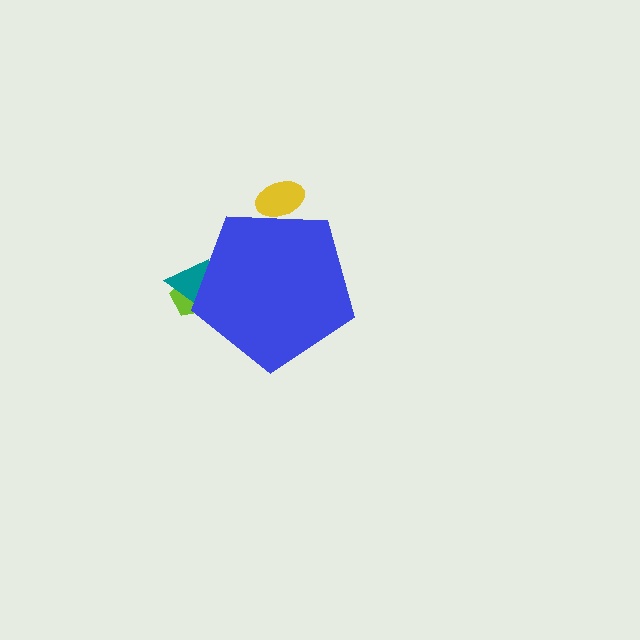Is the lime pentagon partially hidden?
Yes, the lime pentagon is partially hidden behind the blue pentagon.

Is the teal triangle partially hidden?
Yes, the teal triangle is partially hidden behind the blue pentagon.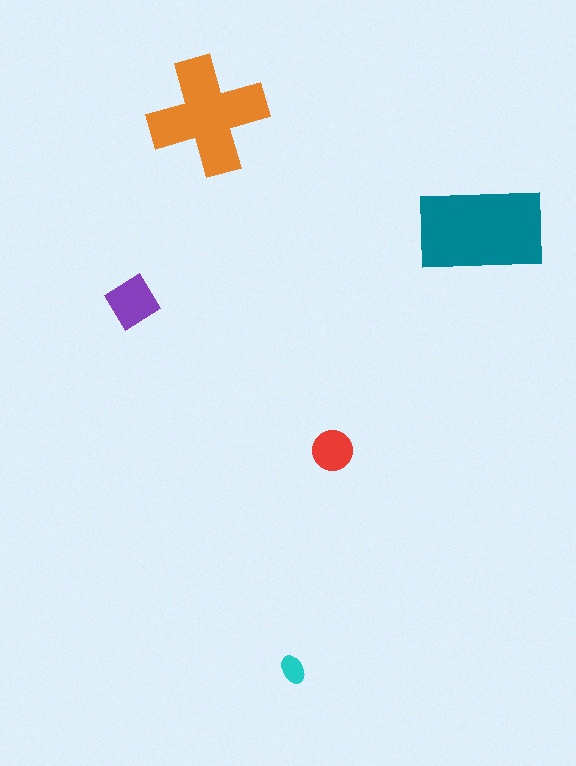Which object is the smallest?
The cyan ellipse.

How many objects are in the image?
There are 5 objects in the image.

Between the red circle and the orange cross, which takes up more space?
The orange cross.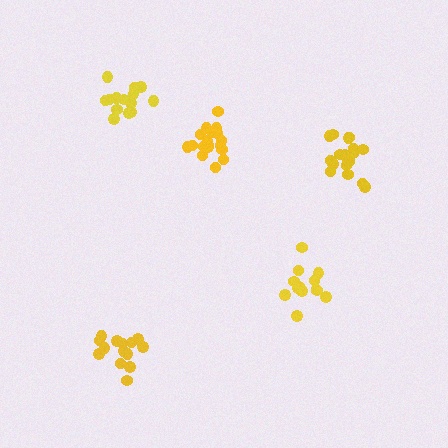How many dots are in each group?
Group 1: 15 dots, Group 2: 14 dots, Group 3: 18 dots, Group 4: 14 dots, Group 5: 18 dots (79 total).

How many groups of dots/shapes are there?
There are 5 groups.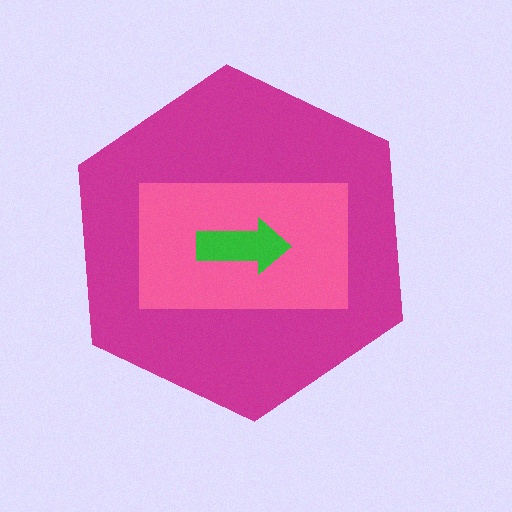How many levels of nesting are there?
3.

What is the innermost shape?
The green arrow.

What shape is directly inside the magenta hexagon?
The pink rectangle.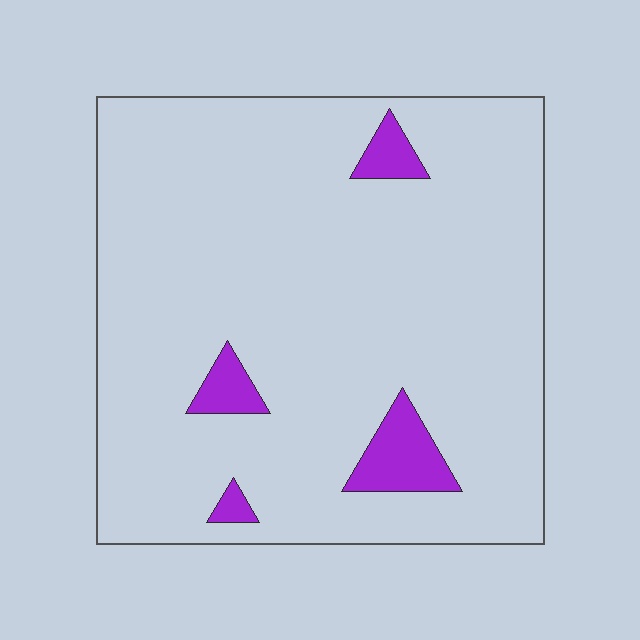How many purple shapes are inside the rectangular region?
4.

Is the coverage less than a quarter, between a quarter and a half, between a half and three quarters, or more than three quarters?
Less than a quarter.